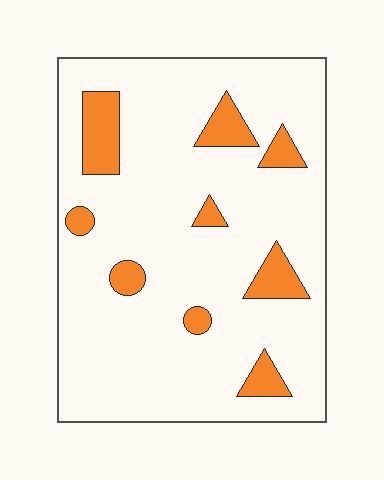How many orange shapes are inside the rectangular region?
9.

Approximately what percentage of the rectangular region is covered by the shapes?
Approximately 15%.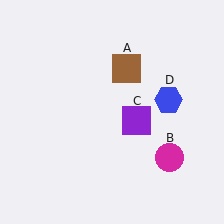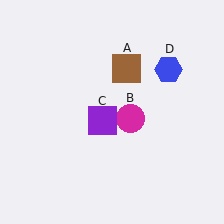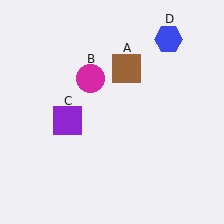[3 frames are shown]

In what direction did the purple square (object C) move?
The purple square (object C) moved left.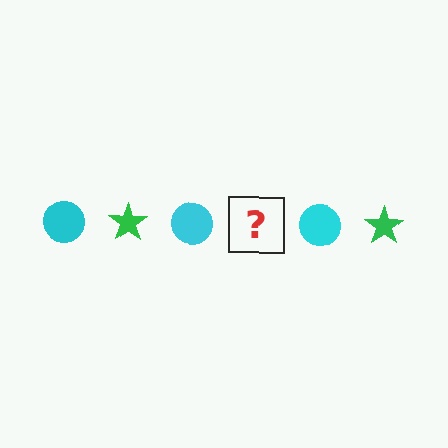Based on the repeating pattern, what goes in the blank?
The blank should be a green star.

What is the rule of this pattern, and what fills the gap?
The rule is that the pattern alternates between cyan circle and green star. The gap should be filled with a green star.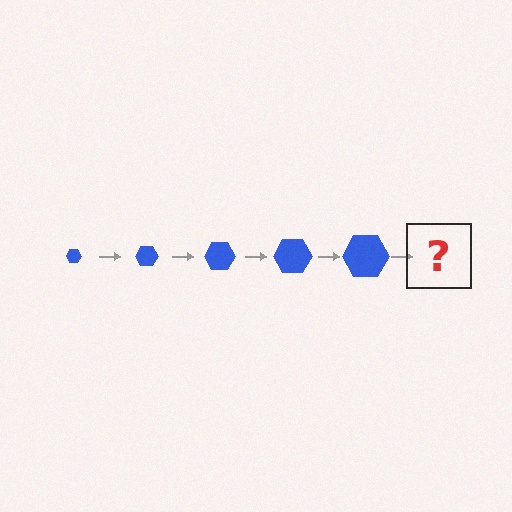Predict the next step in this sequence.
The next step is a blue hexagon, larger than the previous one.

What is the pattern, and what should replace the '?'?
The pattern is that the hexagon gets progressively larger each step. The '?' should be a blue hexagon, larger than the previous one.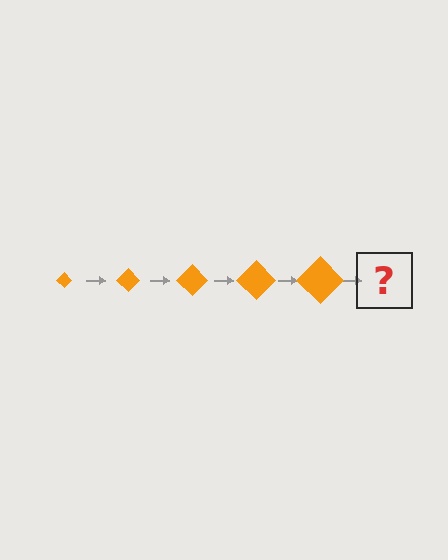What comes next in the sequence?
The next element should be an orange diamond, larger than the previous one.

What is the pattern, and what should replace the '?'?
The pattern is that the diamond gets progressively larger each step. The '?' should be an orange diamond, larger than the previous one.